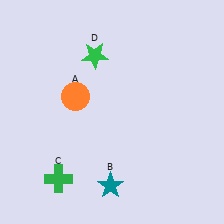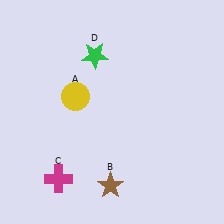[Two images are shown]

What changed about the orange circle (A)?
In Image 1, A is orange. In Image 2, it changed to yellow.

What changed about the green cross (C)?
In Image 1, C is green. In Image 2, it changed to magenta.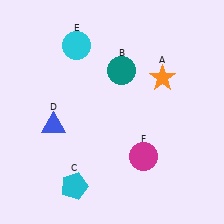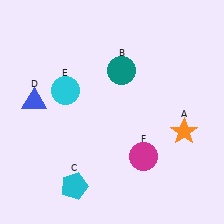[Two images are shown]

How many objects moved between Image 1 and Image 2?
3 objects moved between the two images.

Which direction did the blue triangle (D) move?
The blue triangle (D) moved up.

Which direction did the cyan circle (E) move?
The cyan circle (E) moved down.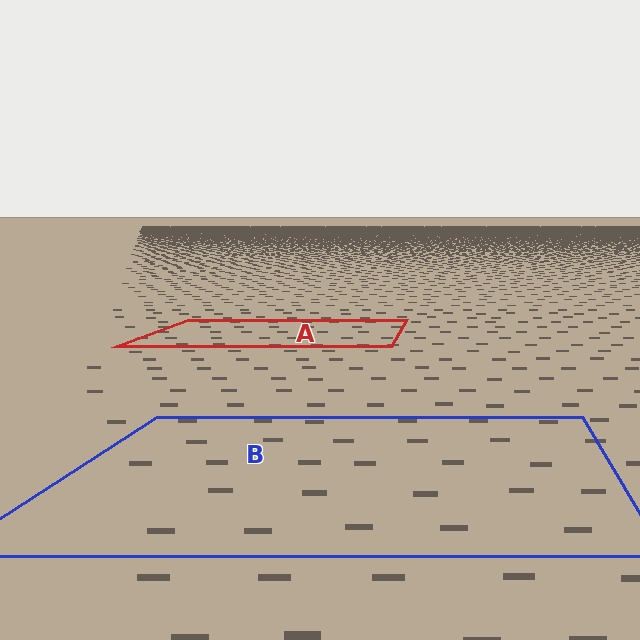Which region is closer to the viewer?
Region B is closer. The texture elements there are larger and more spread out.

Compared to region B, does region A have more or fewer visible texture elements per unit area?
Region A has more texture elements per unit area — they are packed more densely because it is farther away.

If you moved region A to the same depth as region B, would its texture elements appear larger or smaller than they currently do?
They would appear larger. At a closer depth, the same texture elements are projected at a bigger on-screen size.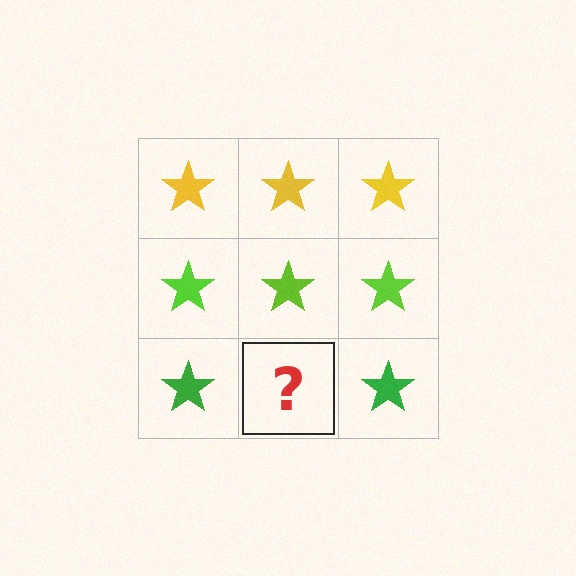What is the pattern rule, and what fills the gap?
The rule is that each row has a consistent color. The gap should be filled with a green star.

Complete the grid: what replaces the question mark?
The question mark should be replaced with a green star.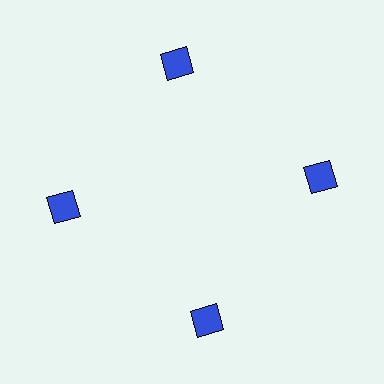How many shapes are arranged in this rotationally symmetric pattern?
There are 4 shapes, arranged in 4 groups of 1.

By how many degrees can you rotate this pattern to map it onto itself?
The pattern maps onto itself every 90 degrees of rotation.